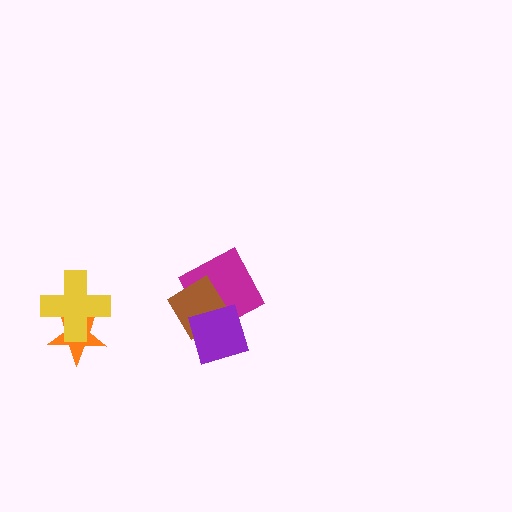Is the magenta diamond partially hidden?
Yes, it is partially covered by another shape.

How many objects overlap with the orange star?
1 object overlaps with the orange star.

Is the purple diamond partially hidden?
No, no other shape covers it.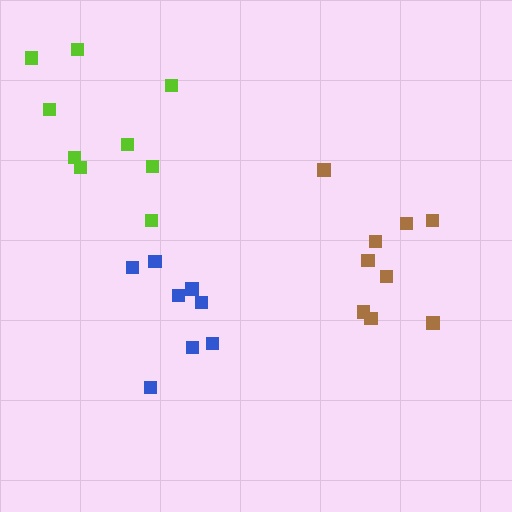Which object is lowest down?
The blue cluster is bottommost.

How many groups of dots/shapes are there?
There are 3 groups.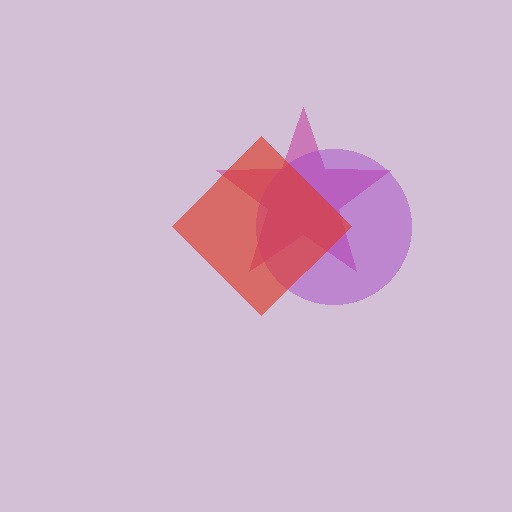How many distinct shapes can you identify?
There are 3 distinct shapes: a magenta star, a purple circle, a red diamond.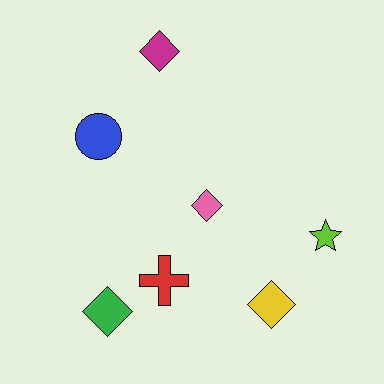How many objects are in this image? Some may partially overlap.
There are 7 objects.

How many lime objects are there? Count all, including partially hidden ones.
There is 1 lime object.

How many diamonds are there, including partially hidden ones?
There are 4 diamonds.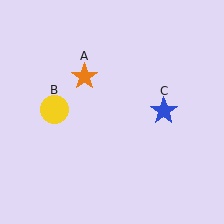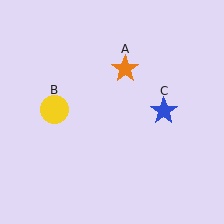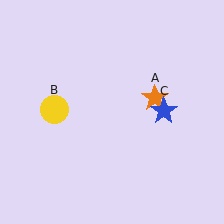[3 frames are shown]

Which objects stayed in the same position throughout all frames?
Yellow circle (object B) and blue star (object C) remained stationary.